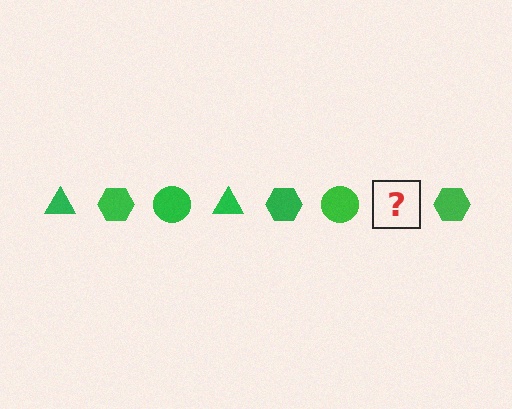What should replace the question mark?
The question mark should be replaced with a green triangle.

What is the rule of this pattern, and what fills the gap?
The rule is that the pattern cycles through triangle, hexagon, circle shapes in green. The gap should be filled with a green triangle.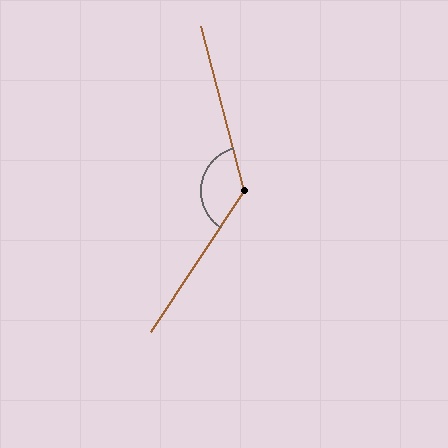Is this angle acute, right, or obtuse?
It is obtuse.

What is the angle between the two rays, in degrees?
Approximately 132 degrees.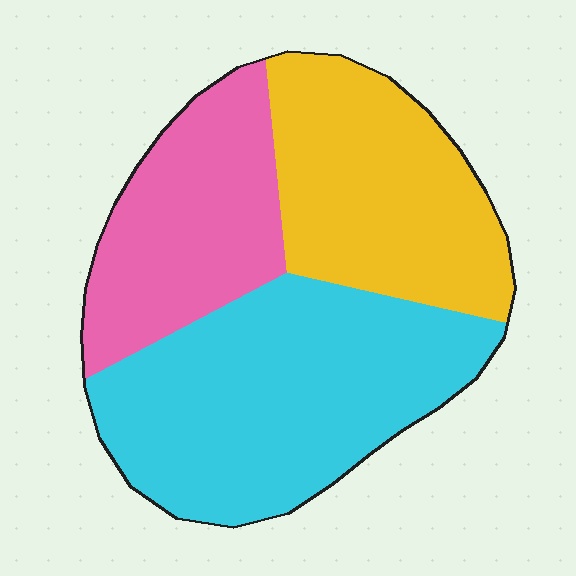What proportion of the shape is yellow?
Yellow takes up about one third (1/3) of the shape.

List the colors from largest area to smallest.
From largest to smallest: cyan, yellow, pink.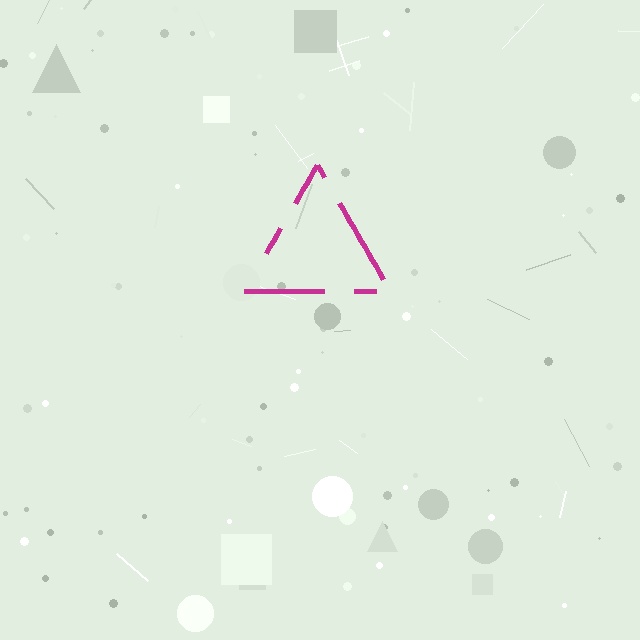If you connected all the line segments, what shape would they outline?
They would outline a triangle.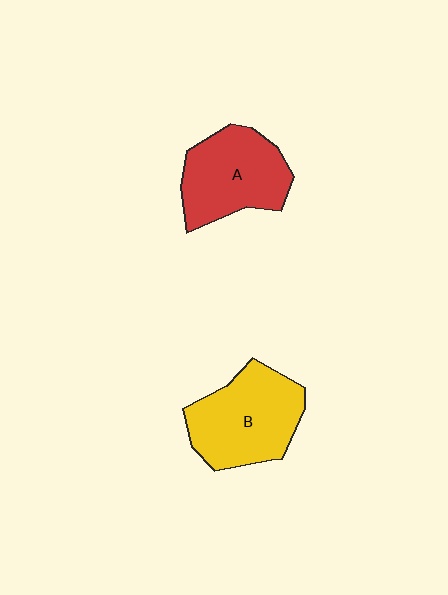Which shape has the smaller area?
Shape A (red).